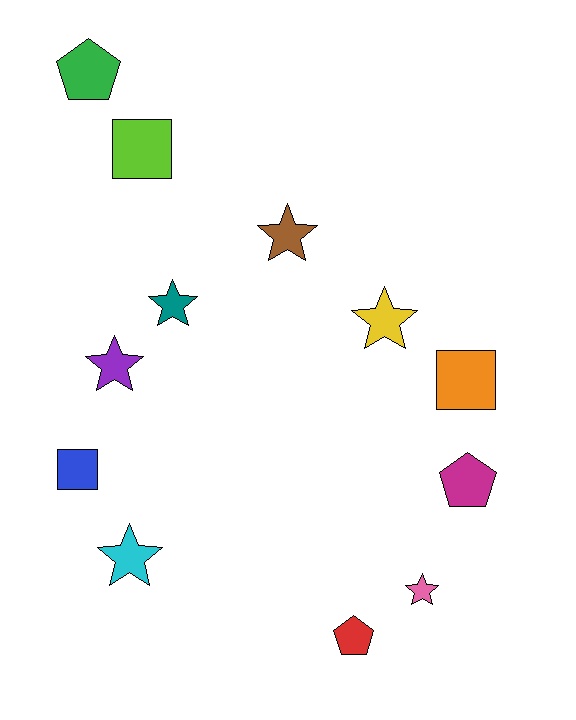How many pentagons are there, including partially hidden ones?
There are 3 pentagons.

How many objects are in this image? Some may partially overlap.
There are 12 objects.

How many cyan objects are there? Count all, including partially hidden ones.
There is 1 cyan object.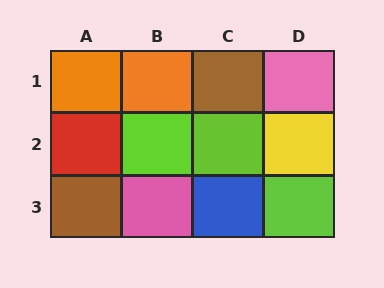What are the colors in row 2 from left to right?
Red, lime, lime, yellow.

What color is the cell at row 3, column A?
Brown.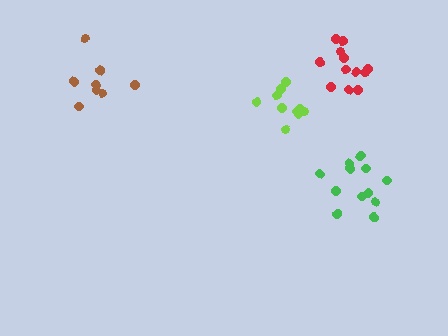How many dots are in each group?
Group 1: 12 dots, Group 2: 10 dots, Group 3: 13 dots, Group 4: 8 dots (43 total).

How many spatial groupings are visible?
There are 4 spatial groupings.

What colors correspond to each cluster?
The clusters are colored: green, lime, red, brown.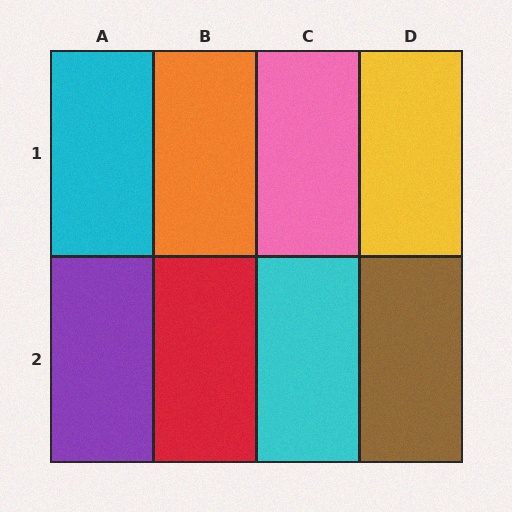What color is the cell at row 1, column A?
Cyan.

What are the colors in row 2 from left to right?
Purple, red, cyan, brown.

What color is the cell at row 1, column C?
Pink.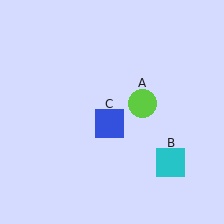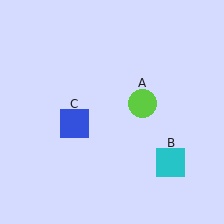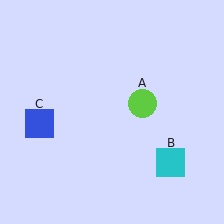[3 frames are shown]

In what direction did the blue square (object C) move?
The blue square (object C) moved left.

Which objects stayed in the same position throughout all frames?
Lime circle (object A) and cyan square (object B) remained stationary.